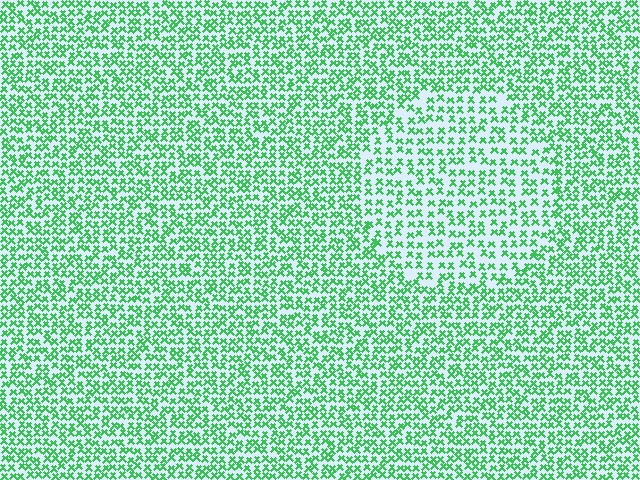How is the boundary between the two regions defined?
The boundary is defined by a change in element density (approximately 1.5x ratio). All elements are the same color, size, and shape.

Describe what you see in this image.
The image contains small green elements arranged at two different densities. A circle-shaped region is visible where the elements are less densely packed than the surrounding area.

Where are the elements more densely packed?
The elements are more densely packed outside the circle boundary.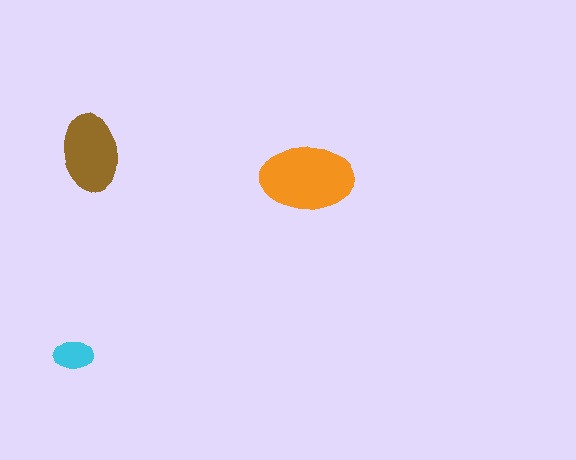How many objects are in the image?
There are 3 objects in the image.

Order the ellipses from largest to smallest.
the orange one, the brown one, the cyan one.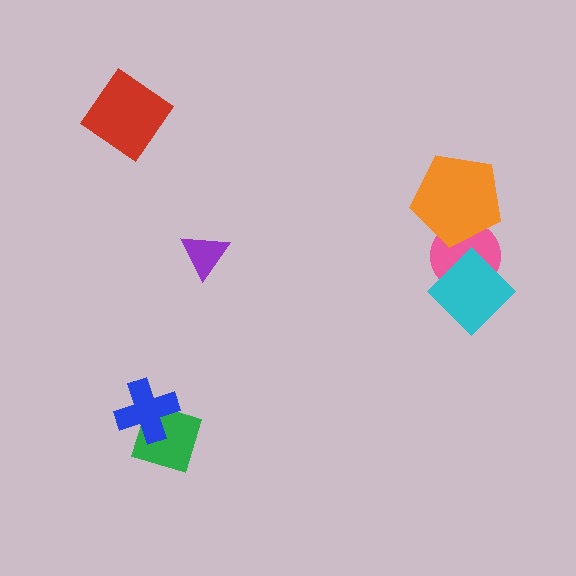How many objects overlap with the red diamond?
0 objects overlap with the red diamond.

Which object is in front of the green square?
The blue cross is in front of the green square.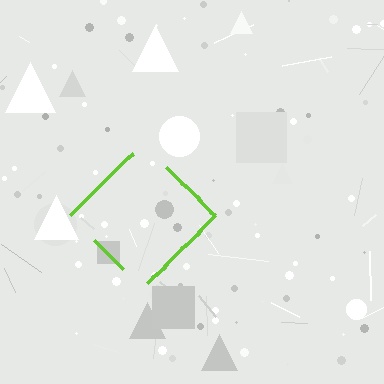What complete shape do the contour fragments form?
The contour fragments form a diamond.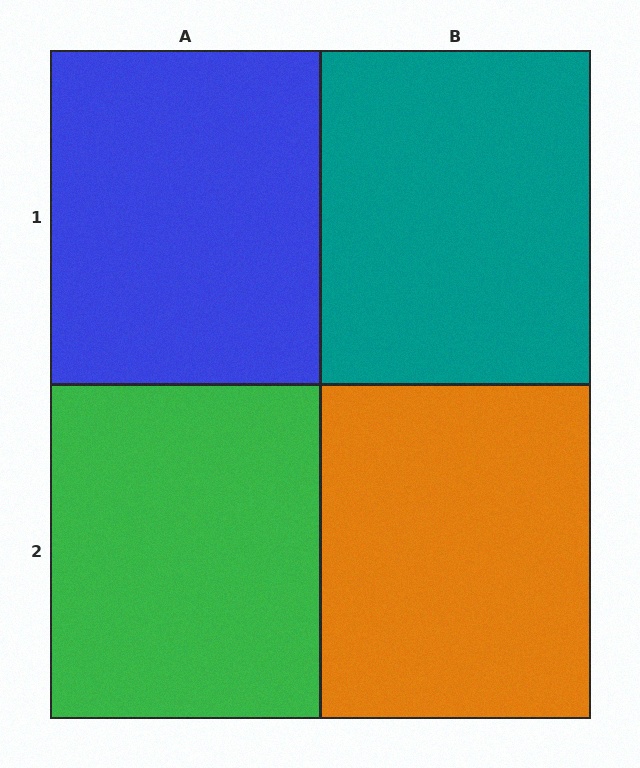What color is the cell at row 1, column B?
Teal.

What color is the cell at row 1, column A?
Blue.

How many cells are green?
1 cell is green.